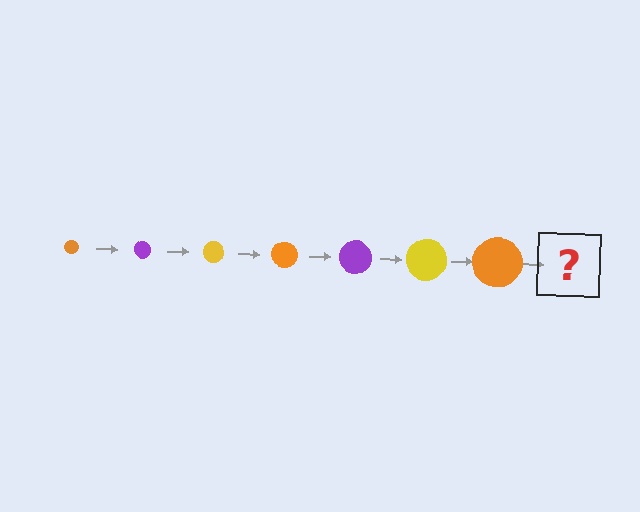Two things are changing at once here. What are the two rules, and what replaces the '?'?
The two rules are that the circle grows larger each step and the color cycles through orange, purple, and yellow. The '?' should be a purple circle, larger than the previous one.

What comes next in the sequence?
The next element should be a purple circle, larger than the previous one.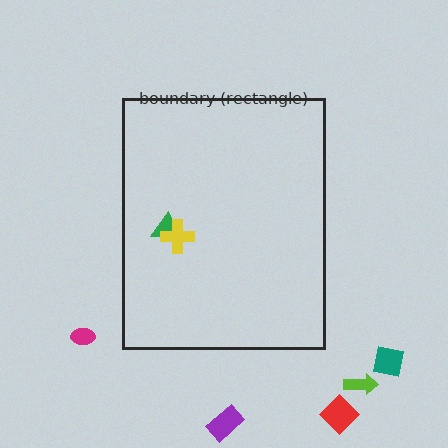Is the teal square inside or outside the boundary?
Outside.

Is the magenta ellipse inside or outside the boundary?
Outside.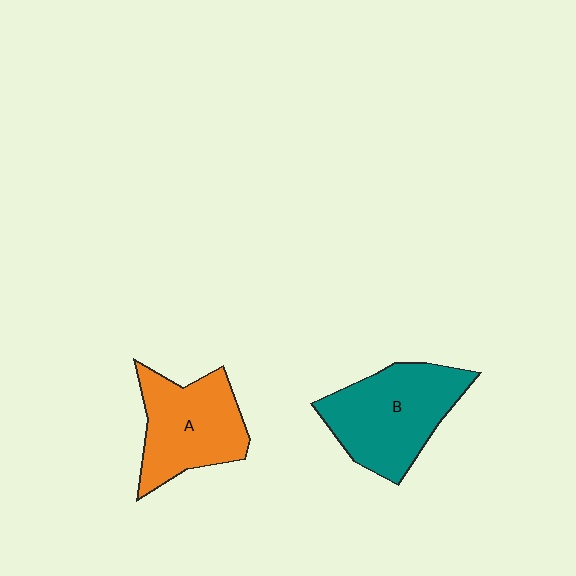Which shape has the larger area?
Shape B (teal).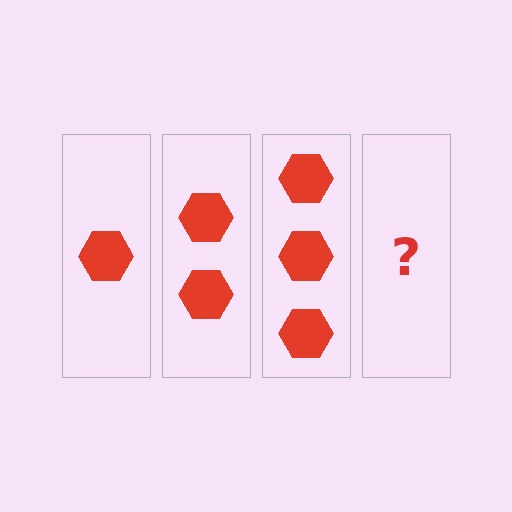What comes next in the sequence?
The next element should be 4 hexagons.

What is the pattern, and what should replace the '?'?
The pattern is that each step adds one more hexagon. The '?' should be 4 hexagons.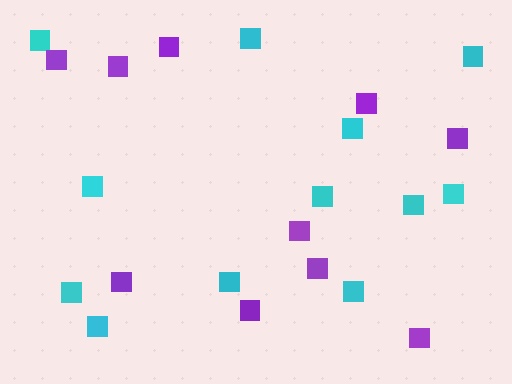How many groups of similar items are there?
There are 2 groups: one group of cyan squares (12) and one group of purple squares (10).